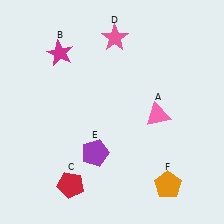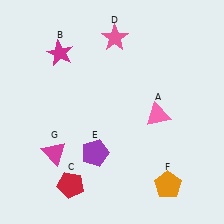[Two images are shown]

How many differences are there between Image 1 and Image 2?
There is 1 difference between the two images.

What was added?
A magenta triangle (G) was added in Image 2.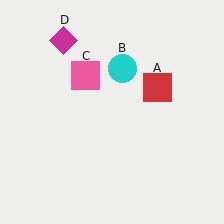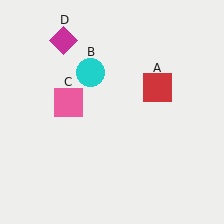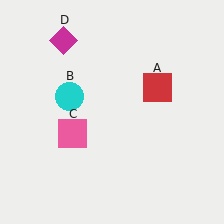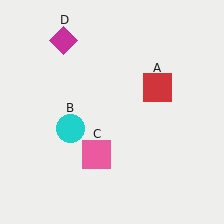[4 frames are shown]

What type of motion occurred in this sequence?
The cyan circle (object B), pink square (object C) rotated counterclockwise around the center of the scene.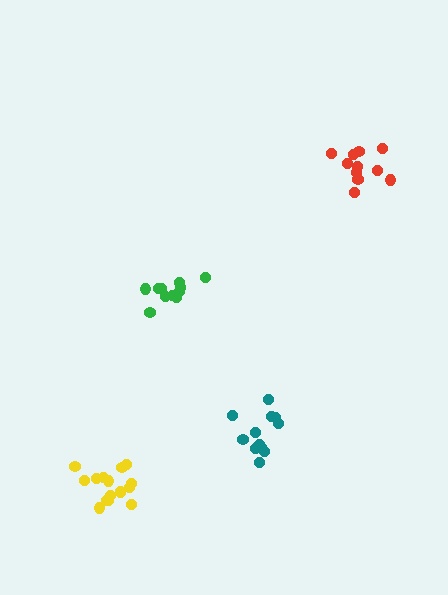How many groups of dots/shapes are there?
There are 4 groups.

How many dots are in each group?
Group 1: 11 dots, Group 2: 11 dots, Group 3: 12 dots, Group 4: 16 dots (50 total).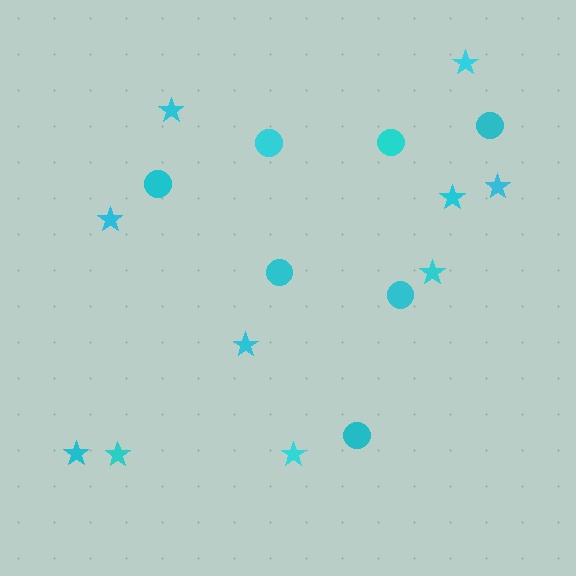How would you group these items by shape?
There are 2 groups: one group of circles (7) and one group of stars (10).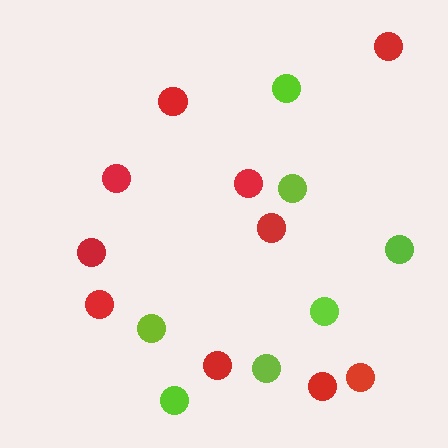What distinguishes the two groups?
There are 2 groups: one group of lime circles (7) and one group of red circles (10).